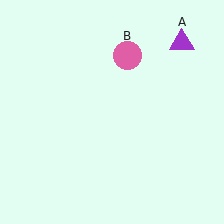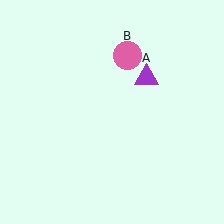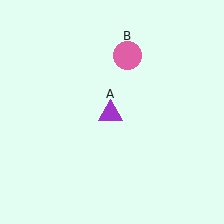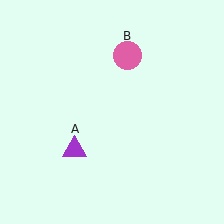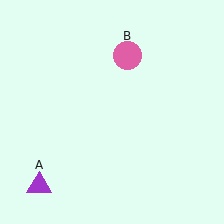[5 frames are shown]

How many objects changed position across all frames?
1 object changed position: purple triangle (object A).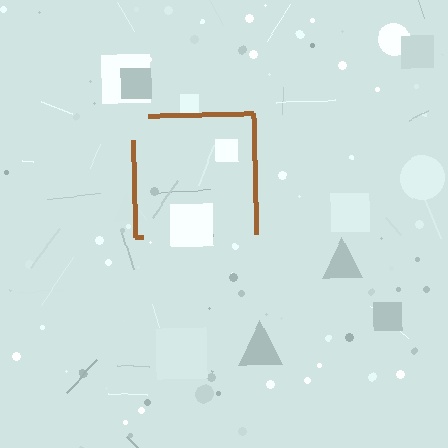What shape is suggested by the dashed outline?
The dashed outline suggests a square.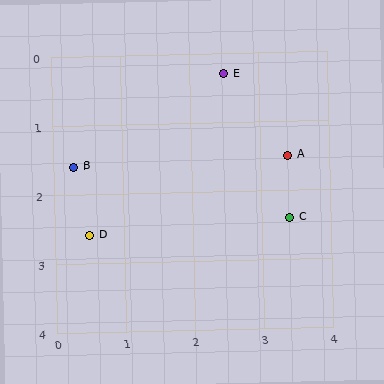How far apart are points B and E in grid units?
Points B and E are about 2.6 grid units apart.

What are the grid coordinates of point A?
Point A is at approximately (3.4, 1.5).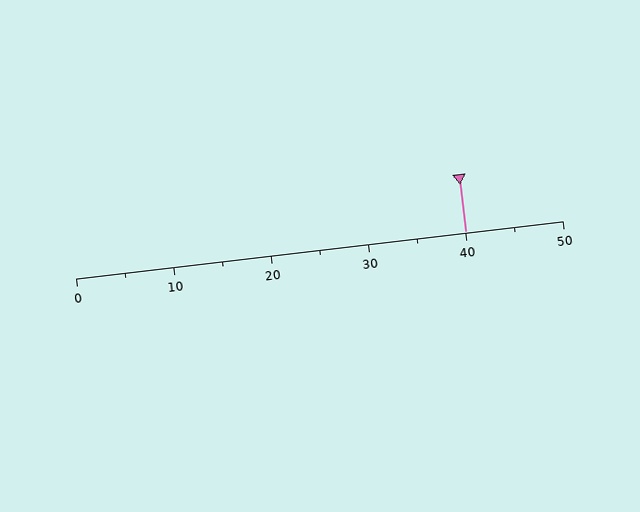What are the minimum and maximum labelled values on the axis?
The axis runs from 0 to 50.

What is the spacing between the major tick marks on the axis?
The major ticks are spaced 10 apart.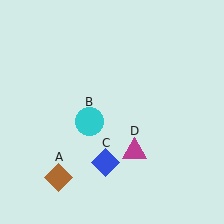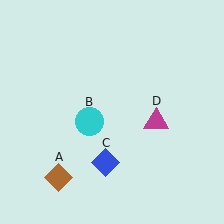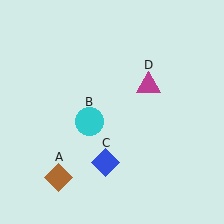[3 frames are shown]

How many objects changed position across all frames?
1 object changed position: magenta triangle (object D).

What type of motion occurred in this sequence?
The magenta triangle (object D) rotated counterclockwise around the center of the scene.